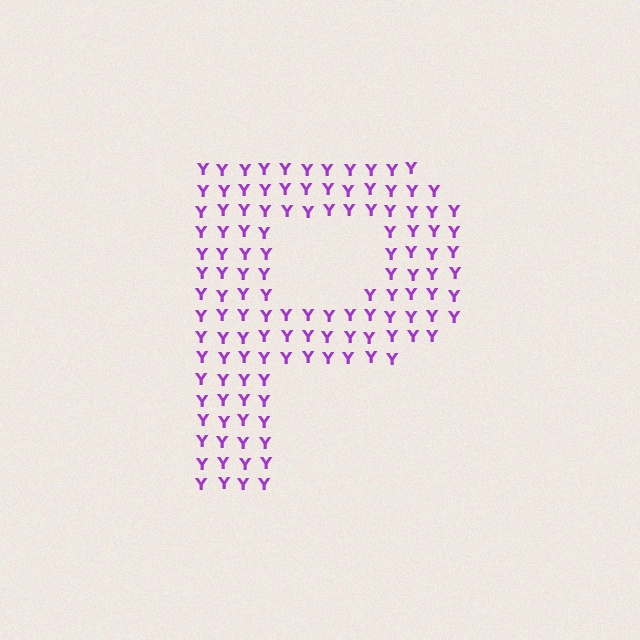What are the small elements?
The small elements are letter Y's.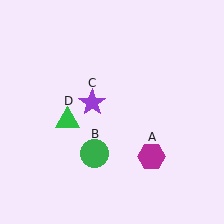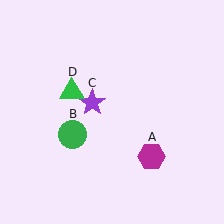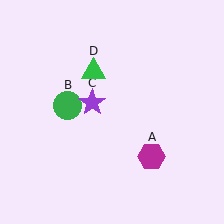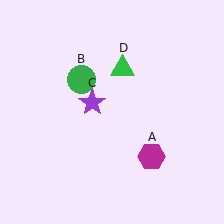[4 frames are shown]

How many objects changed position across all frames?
2 objects changed position: green circle (object B), green triangle (object D).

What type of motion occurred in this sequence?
The green circle (object B), green triangle (object D) rotated clockwise around the center of the scene.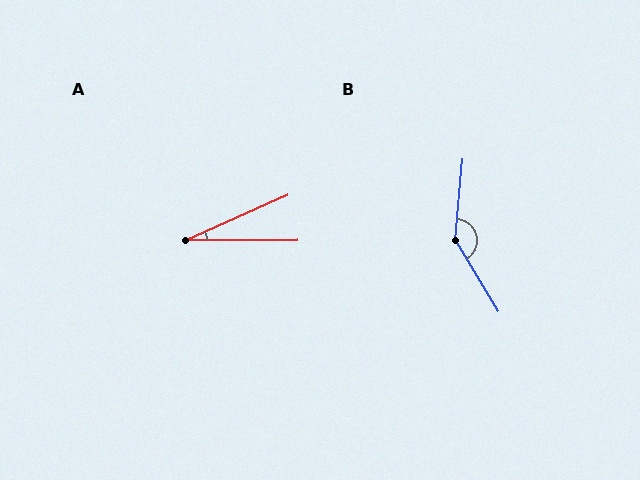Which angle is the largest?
B, at approximately 143 degrees.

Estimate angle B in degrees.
Approximately 143 degrees.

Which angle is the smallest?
A, at approximately 23 degrees.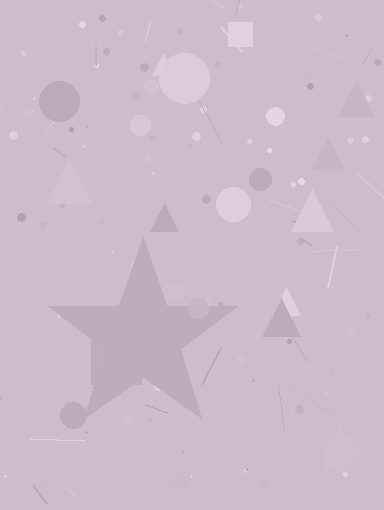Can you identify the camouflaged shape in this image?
The camouflaged shape is a star.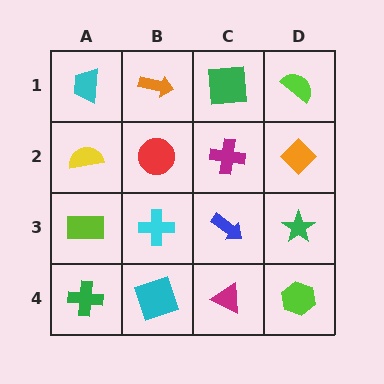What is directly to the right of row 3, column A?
A cyan cross.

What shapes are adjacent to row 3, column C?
A magenta cross (row 2, column C), a magenta triangle (row 4, column C), a cyan cross (row 3, column B), a green star (row 3, column D).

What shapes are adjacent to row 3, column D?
An orange diamond (row 2, column D), a lime hexagon (row 4, column D), a blue arrow (row 3, column C).